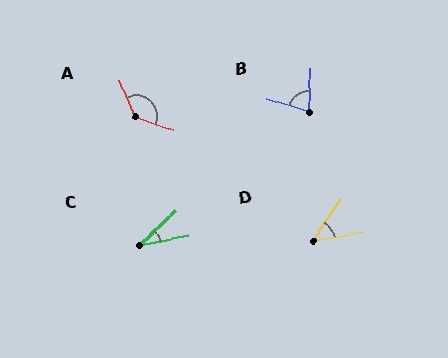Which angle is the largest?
A, at approximately 132 degrees.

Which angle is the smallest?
C, at approximately 31 degrees.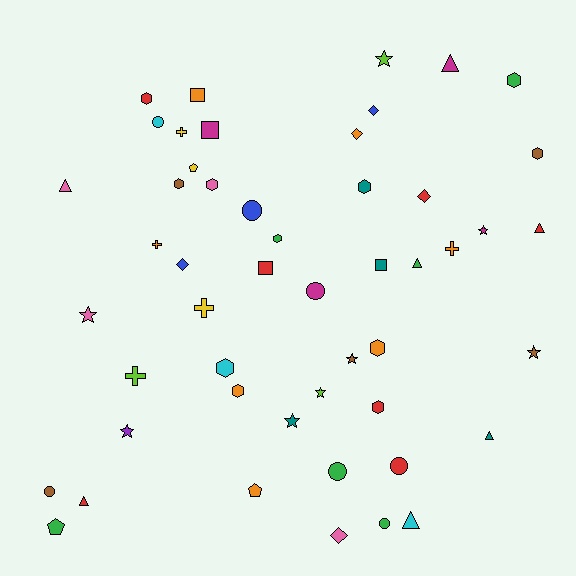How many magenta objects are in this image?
There are 4 magenta objects.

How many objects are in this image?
There are 50 objects.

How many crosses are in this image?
There are 5 crosses.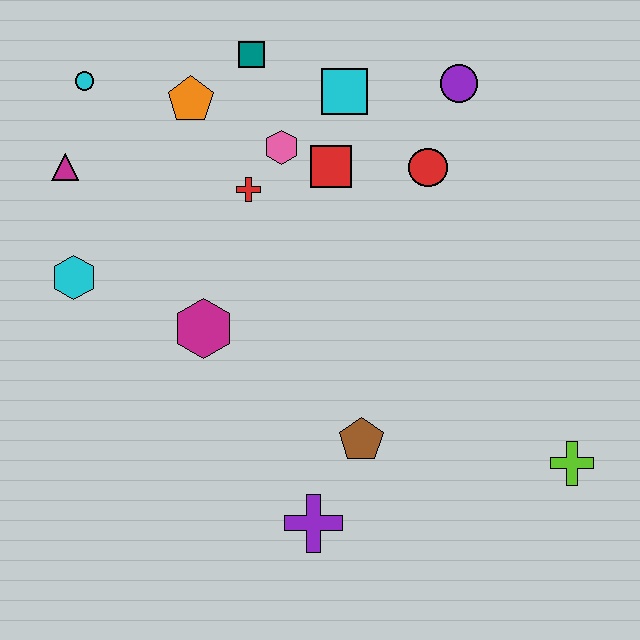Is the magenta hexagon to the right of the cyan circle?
Yes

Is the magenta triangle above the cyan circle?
No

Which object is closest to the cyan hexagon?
The magenta triangle is closest to the cyan hexagon.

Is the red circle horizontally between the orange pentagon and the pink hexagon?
No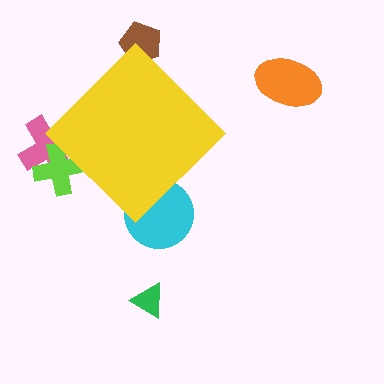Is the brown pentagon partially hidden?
Yes, the brown pentagon is partially hidden behind the yellow diamond.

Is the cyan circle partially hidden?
Yes, the cyan circle is partially hidden behind the yellow diamond.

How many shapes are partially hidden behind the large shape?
4 shapes are partially hidden.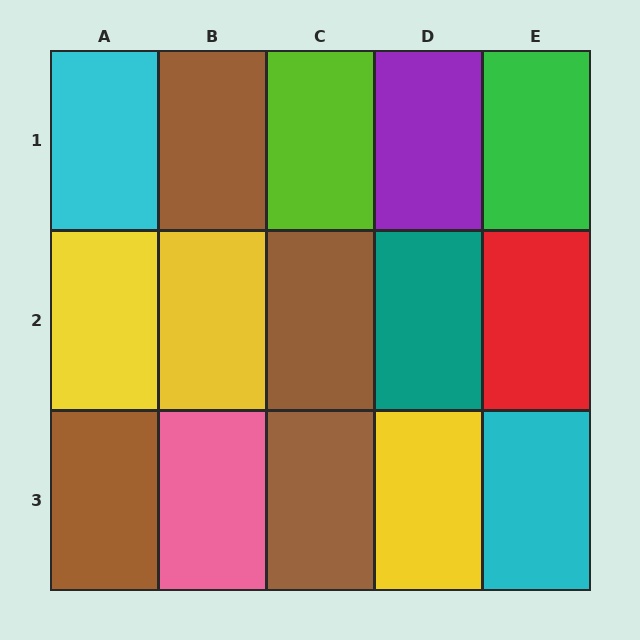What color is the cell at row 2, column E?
Red.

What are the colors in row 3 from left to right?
Brown, pink, brown, yellow, cyan.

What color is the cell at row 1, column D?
Purple.